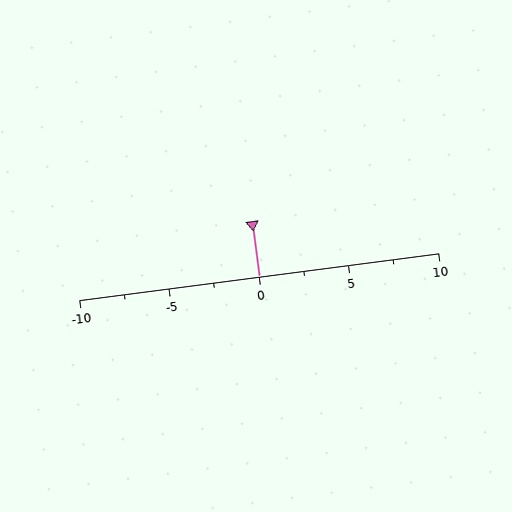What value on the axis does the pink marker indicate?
The marker indicates approximately 0.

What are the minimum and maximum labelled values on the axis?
The axis runs from -10 to 10.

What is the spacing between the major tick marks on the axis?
The major ticks are spaced 5 apart.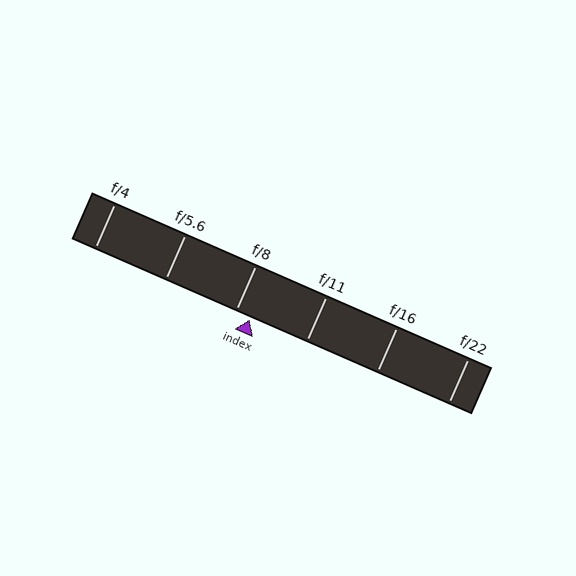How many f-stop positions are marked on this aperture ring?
There are 6 f-stop positions marked.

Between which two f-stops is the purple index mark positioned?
The index mark is between f/8 and f/11.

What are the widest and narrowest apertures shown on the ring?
The widest aperture shown is f/4 and the narrowest is f/22.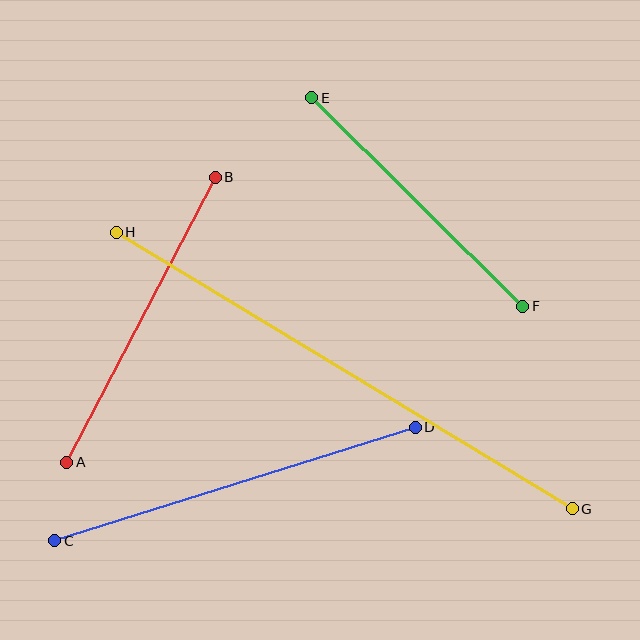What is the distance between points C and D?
The distance is approximately 378 pixels.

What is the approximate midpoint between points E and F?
The midpoint is at approximately (417, 202) pixels.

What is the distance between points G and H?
The distance is approximately 533 pixels.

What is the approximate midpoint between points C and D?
The midpoint is at approximately (235, 484) pixels.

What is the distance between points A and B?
The distance is approximately 321 pixels.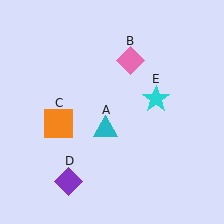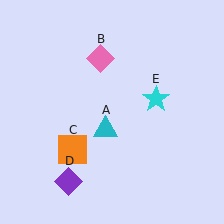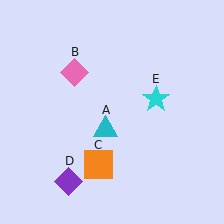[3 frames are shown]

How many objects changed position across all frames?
2 objects changed position: pink diamond (object B), orange square (object C).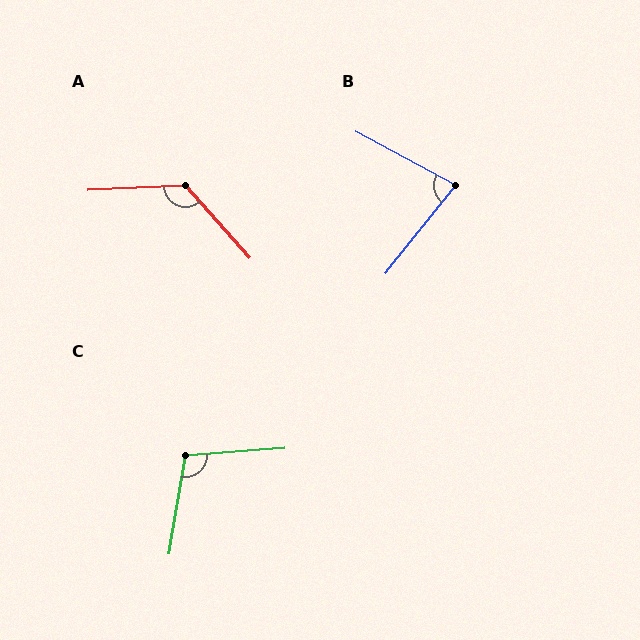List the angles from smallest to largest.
B (79°), C (104°), A (128°).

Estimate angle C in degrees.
Approximately 104 degrees.